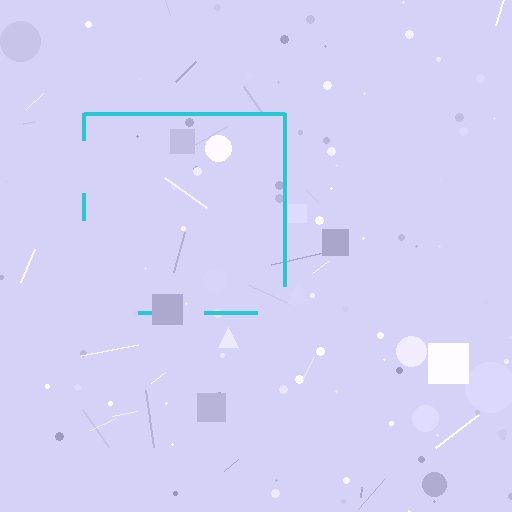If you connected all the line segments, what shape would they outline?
They would outline a square.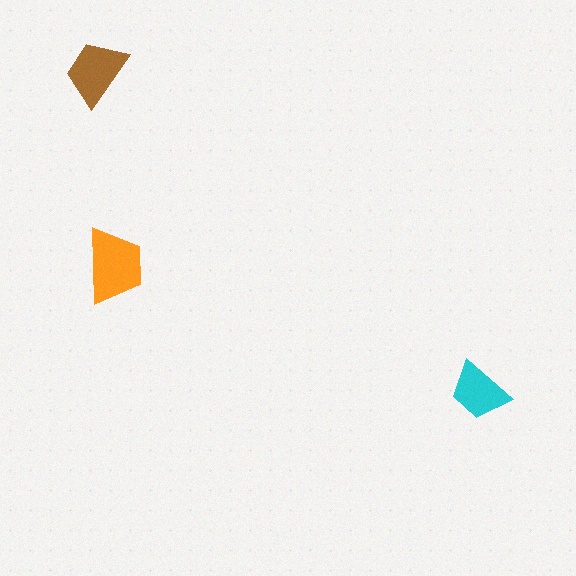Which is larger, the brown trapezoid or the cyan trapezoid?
The brown one.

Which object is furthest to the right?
The cyan trapezoid is rightmost.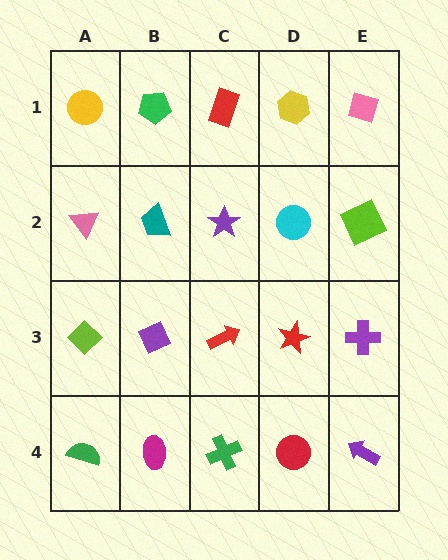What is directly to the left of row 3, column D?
A red arrow.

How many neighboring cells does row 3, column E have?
3.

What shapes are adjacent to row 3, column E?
A lime square (row 2, column E), a purple arrow (row 4, column E), a red star (row 3, column D).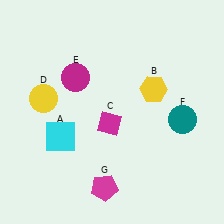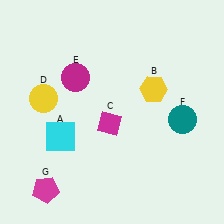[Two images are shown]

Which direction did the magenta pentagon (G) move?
The magenta pentagon (G) moved left.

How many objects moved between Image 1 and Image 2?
1 object moved between the two images.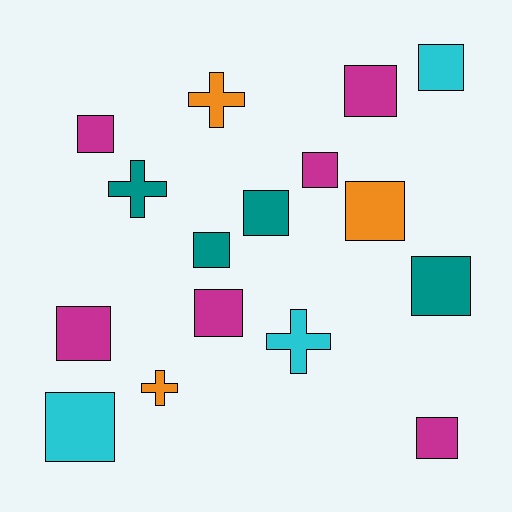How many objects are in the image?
There are 16 objects.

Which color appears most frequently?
Magenta, with 6 objects.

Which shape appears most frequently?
Square, with 12 objects.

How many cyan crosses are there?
There is 1 cyan cross.